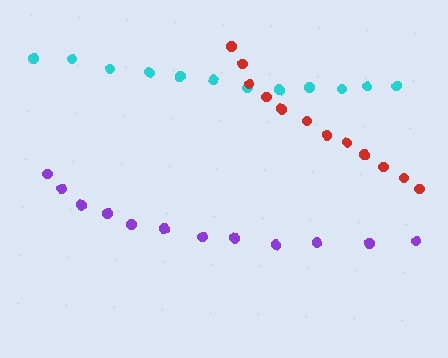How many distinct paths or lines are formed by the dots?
There are 3 distinct paths.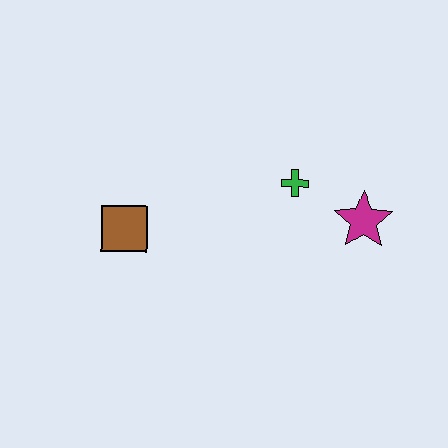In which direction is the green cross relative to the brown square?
The green cross is to the right of the brown square.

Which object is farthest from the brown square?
The magenta star is farthest from the brown square.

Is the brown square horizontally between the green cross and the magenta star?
No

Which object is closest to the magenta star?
The green cross is closest to the magenta star.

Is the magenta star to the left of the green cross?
No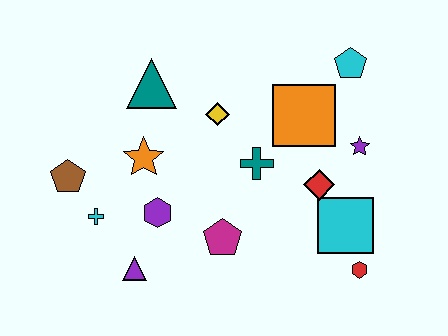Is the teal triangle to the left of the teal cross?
Yes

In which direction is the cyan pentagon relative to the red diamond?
The cyan pentagon is above the red diamond.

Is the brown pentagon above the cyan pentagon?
No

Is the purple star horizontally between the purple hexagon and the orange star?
No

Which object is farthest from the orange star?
The red hexagon is farthest from the orange star.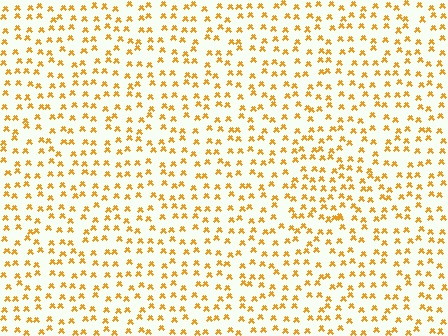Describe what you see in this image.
The image contains small orange elements arranged at two different densities. A triangle-shaped region is visible where the elements are more densely packed than the surrounding area.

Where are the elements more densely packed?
The elements are more densely packed inside the triangle boundary.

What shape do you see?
I see a triangle.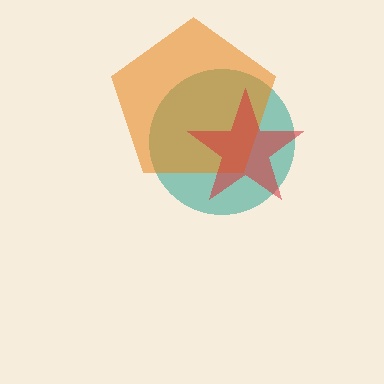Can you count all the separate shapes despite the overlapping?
Yes, there are 3 separate shapes.